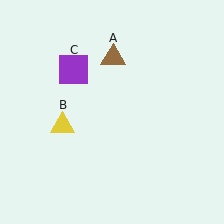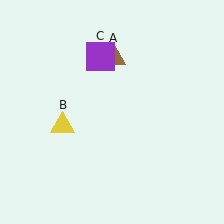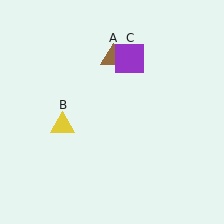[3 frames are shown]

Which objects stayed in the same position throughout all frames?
Brown triangle (object A) and yellow triangle (object B) remained stationary.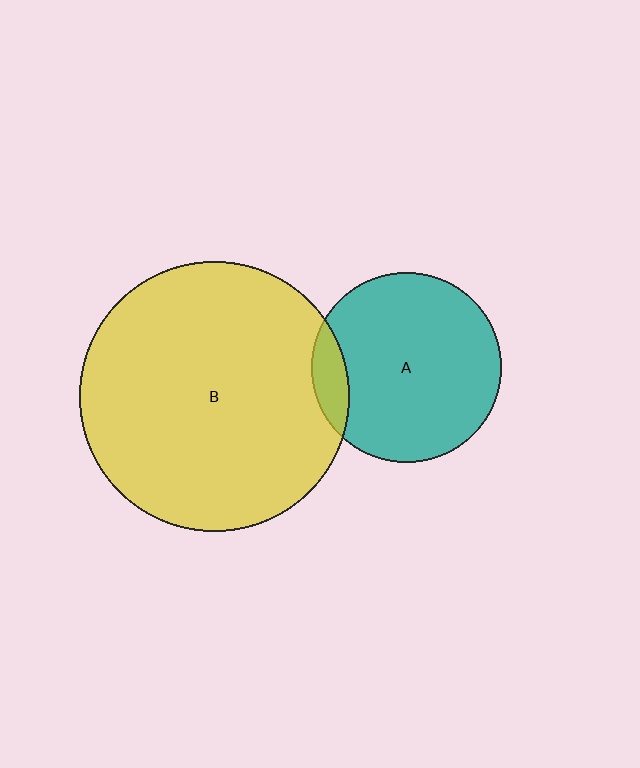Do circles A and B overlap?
Yes.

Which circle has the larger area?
Circle B (yellow).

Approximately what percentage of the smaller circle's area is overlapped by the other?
Approximately 10%.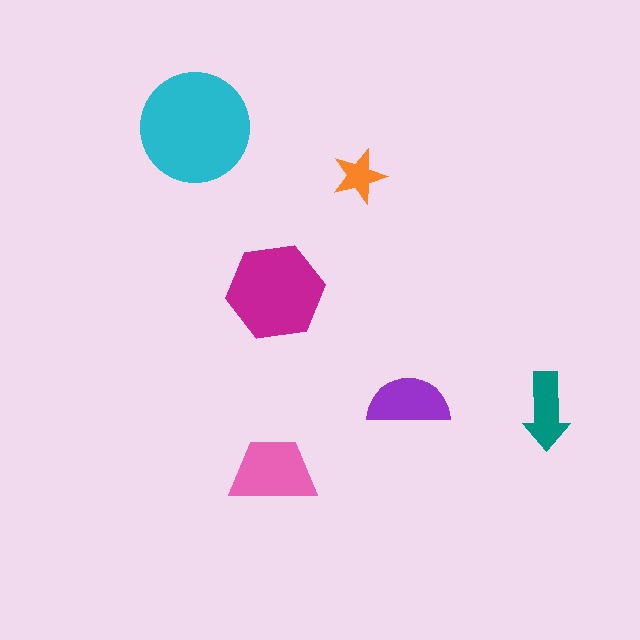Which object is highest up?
The cyan circle is topmost.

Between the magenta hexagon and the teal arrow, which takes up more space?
The magenta hexagon.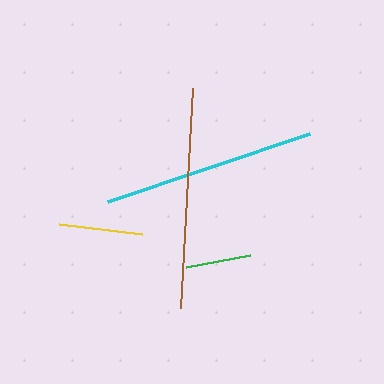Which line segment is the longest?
The brown line is the longest at approximately 221 pixels.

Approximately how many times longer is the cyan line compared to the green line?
The cyan line is approximately 3.3 times the length of the green line.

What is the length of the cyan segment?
The cyan segment is approximately 213 pixels long.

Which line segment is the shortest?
The green line is the shortest at approximately 65 pixels.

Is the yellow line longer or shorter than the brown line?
The brown line is longer than the yellow line.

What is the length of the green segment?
The green segment is approximately 65 pixels long.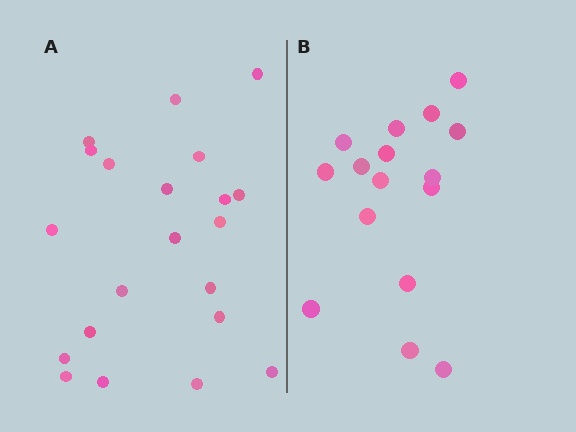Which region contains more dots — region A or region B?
Region A (the left region) has more dots.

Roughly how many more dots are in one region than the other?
Region A has about 5 more dots than region B.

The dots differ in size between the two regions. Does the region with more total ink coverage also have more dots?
No. Region B has more total ink coverage because its dots are larger, but region A actually contains more individual dots. Total area can be misleading — the number of items is what matters here.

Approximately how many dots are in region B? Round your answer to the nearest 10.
About 20 dots. (The exact count is 16, which rounds to 20.)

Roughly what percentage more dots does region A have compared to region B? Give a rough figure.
About 30% more.